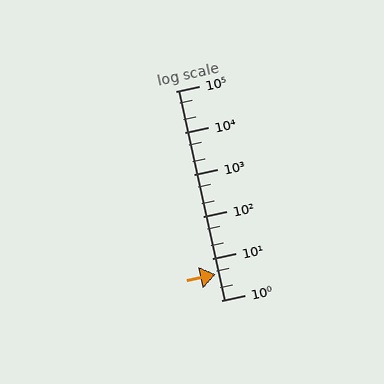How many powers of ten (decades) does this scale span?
The scale spans 5 decades, from 1 to 100000.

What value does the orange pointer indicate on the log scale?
The pointer indicates approximately 4.1.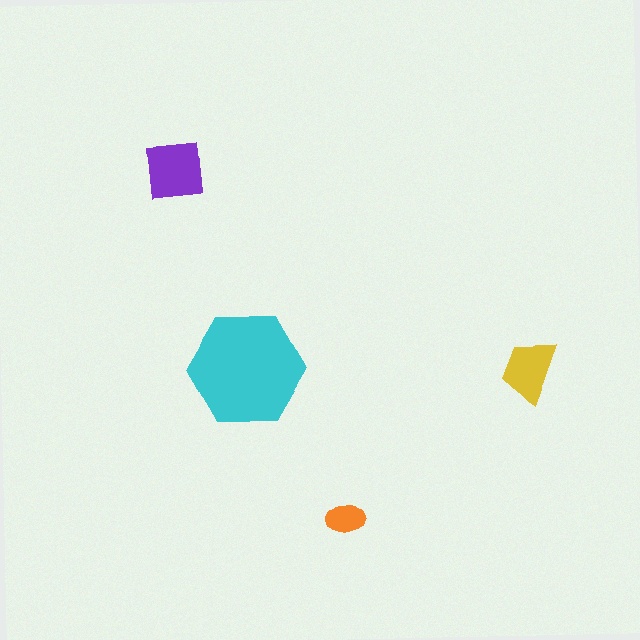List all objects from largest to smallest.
The cyan hexagon, the purple square, the yellow trapezoid, the orange ellipse.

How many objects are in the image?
There are 4 objects in the image.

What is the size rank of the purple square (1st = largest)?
2nd.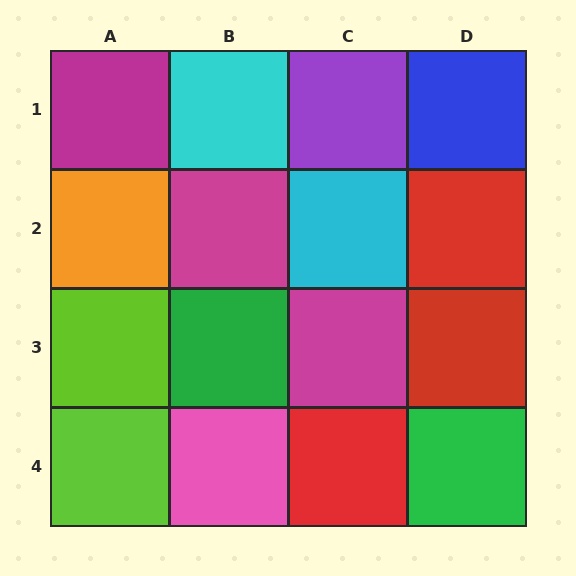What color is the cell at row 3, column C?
Magenta.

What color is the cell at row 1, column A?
Magenta.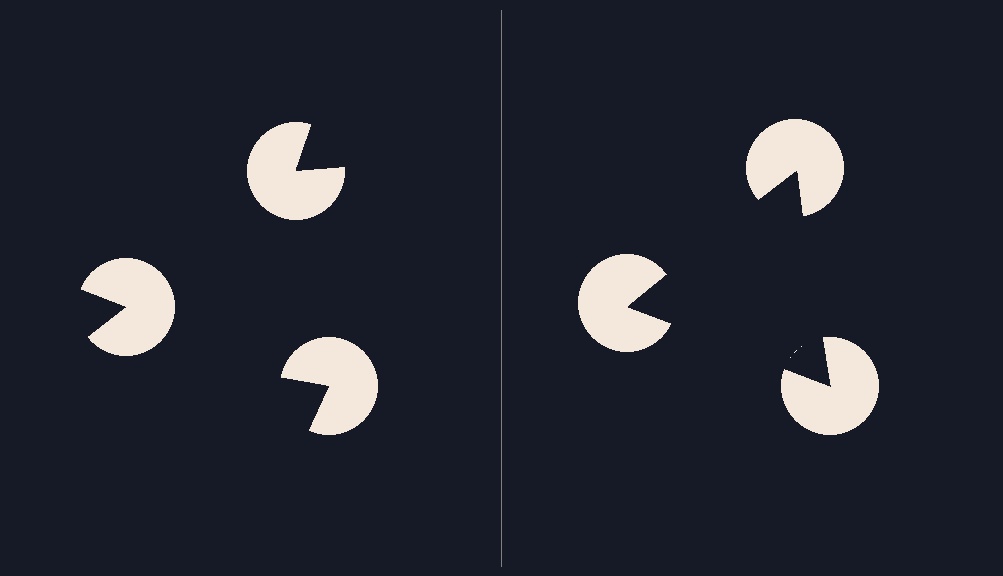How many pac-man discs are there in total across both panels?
6 — 3 on each side.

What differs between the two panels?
The pac-man discs are positioned identically on both sides; only the wedge orientations differ. On the right they align to a triangle; on the left they are misaligned.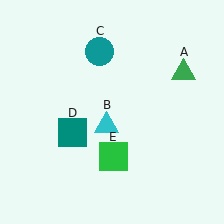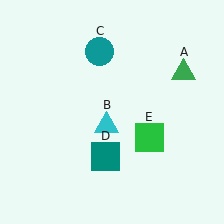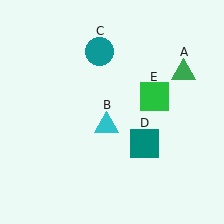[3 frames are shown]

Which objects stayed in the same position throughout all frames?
Green triangle (object A) and cyan triangle (object B) and teal circle (object C) remained stationary.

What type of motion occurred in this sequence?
The teal square (object D), green square (object E) rotated counterclockwise around the center of the scene.